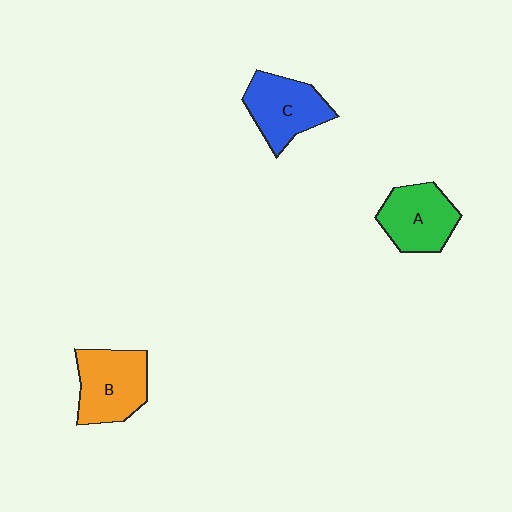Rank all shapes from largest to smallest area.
From largest to smallest: B (orange), C (blue), A (green).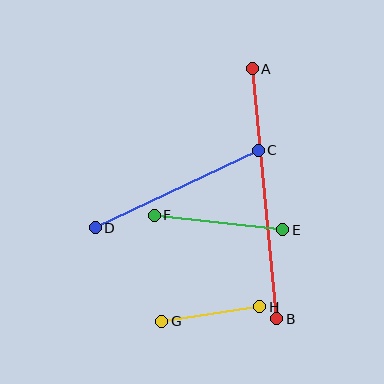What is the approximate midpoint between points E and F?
The midpoint is at approximately (218, 223) pixels.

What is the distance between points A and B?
The distance is approximately 251 pixels.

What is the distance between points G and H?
The distance is approximately 99 pixels.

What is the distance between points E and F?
The distance is approximately 129 pixels.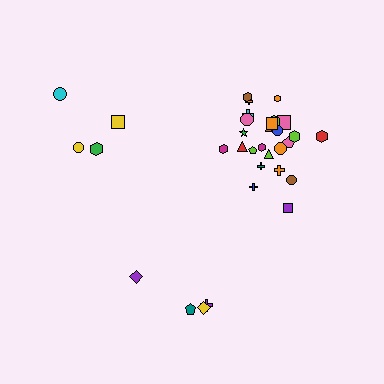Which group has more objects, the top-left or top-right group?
The top-right group.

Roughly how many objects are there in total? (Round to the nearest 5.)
Roughly 35 objects in total.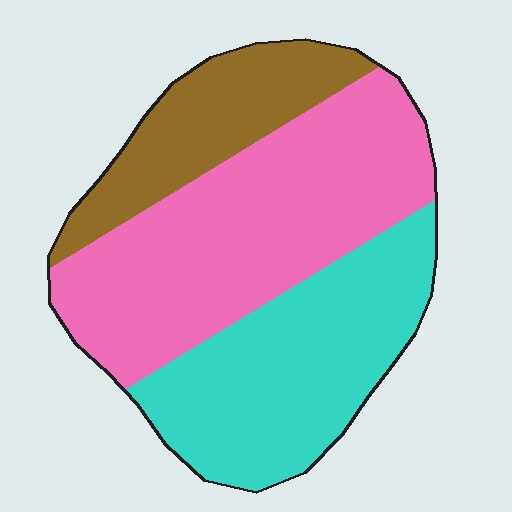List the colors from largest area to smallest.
From largest to smallest: pink, cyan, brown.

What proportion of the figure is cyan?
Cyan takes up about one third (1/3) of the figure.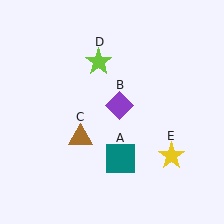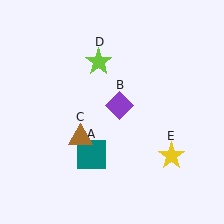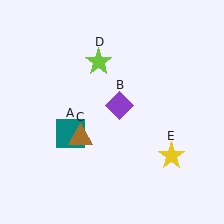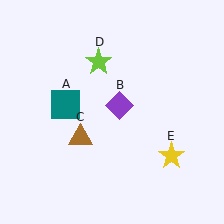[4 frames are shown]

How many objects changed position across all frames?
1 object changed position: teal square (object A).